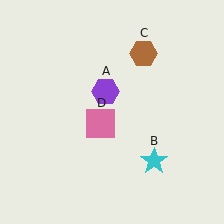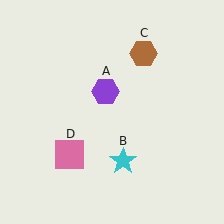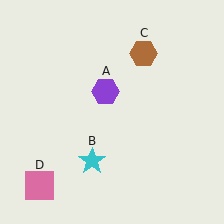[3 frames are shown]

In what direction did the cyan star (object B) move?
The cyan star (object B) moved left.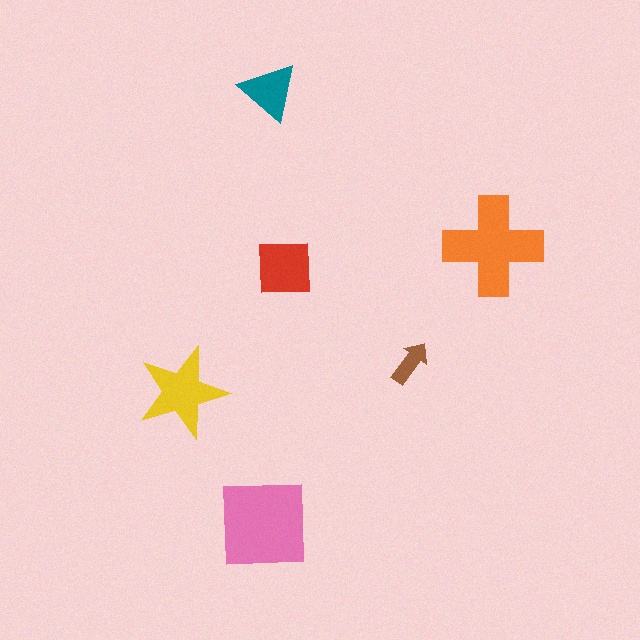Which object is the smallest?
The brown arrow.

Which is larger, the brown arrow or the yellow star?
The yellow star.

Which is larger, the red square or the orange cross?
The orange cross.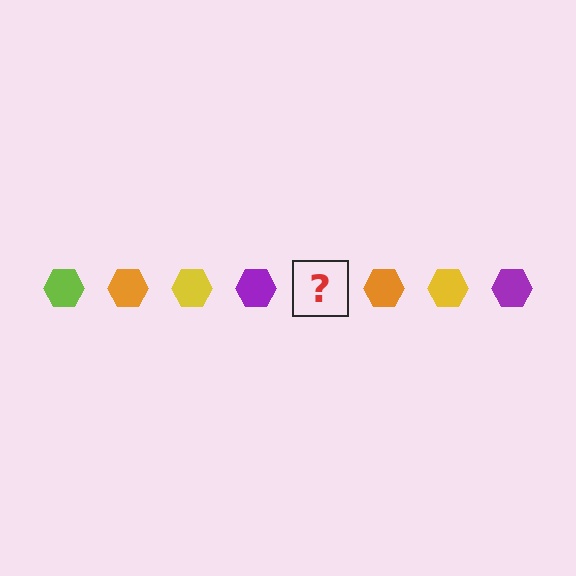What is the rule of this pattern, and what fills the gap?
The rule is that the pattern cycles through lime, orange, yellow, purple hexagons. The gap should be filled with a lime hexagon.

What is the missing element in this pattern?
The missing element is a lime hexagon.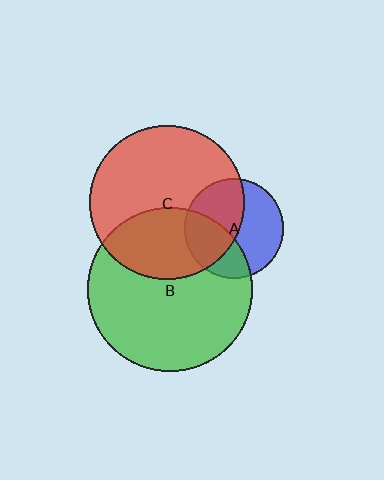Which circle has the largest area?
Circle B (green).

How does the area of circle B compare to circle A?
Approximately 2.7 times.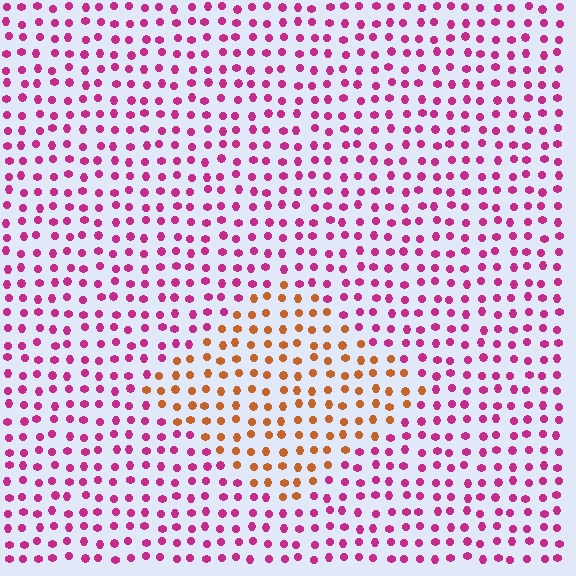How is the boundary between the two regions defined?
The boundary is defined purely by a slight shift in hue (about 60 degrees). Spacing, size, and orientation are identical on both sides.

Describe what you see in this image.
The image is filled with small magenta elements in a uniform arrangement. A diamond-shaped region is visible where the elements are tinted to a slightly different hue, forming a subtle color boundary.